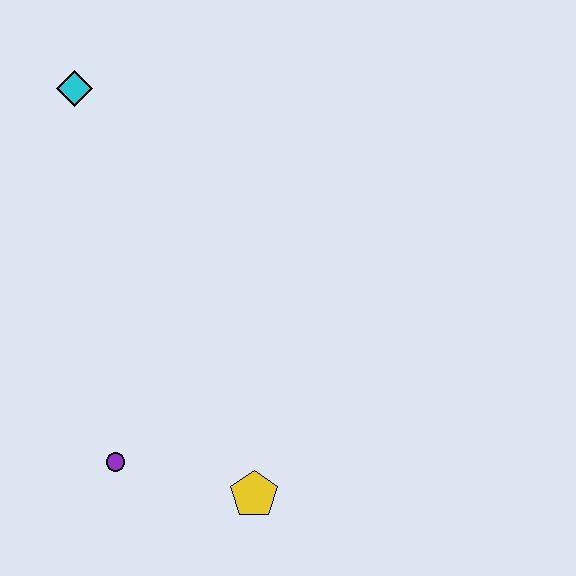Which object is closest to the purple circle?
The yellow pentagon is closest to the purple circle.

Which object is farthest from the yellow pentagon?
The cyan diamond is farthest from the yellow pentagon.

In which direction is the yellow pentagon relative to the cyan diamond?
The yellow pentagon is below the cyan diamond.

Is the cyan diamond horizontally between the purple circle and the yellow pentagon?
No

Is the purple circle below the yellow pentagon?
No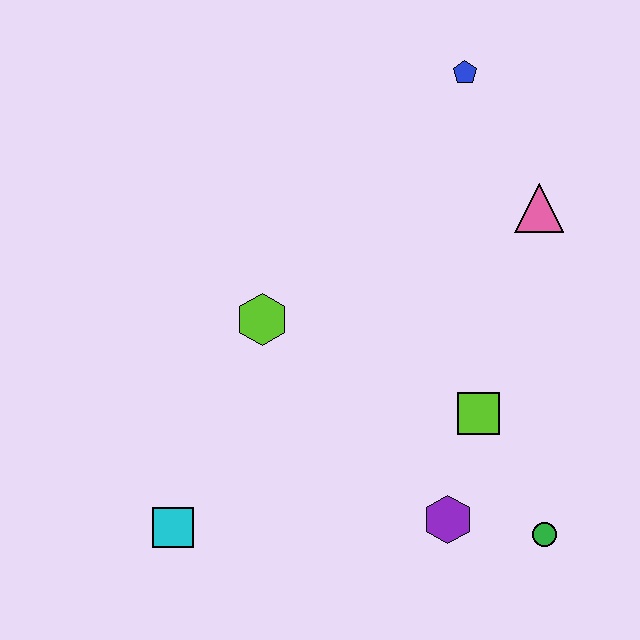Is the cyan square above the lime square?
No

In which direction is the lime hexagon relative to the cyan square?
The lime hexagon is above the cyan square.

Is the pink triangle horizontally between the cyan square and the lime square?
No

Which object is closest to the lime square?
The purple hexagon is closest to the lime square.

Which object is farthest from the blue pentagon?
The cyan square is farthest from the blue pentagon.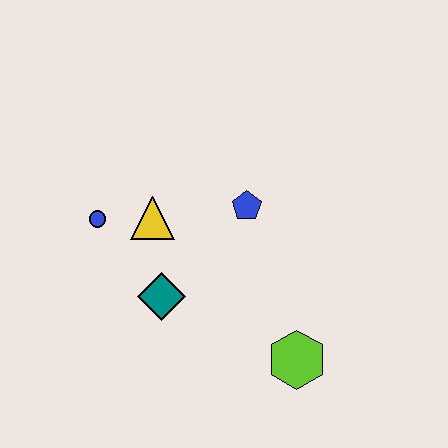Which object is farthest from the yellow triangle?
The lime hexagon is farthest from the yellow triangle.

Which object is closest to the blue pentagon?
The yellow triangle is closest to the blue pentagon.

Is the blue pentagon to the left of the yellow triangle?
No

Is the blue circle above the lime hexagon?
Yes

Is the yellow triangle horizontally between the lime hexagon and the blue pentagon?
No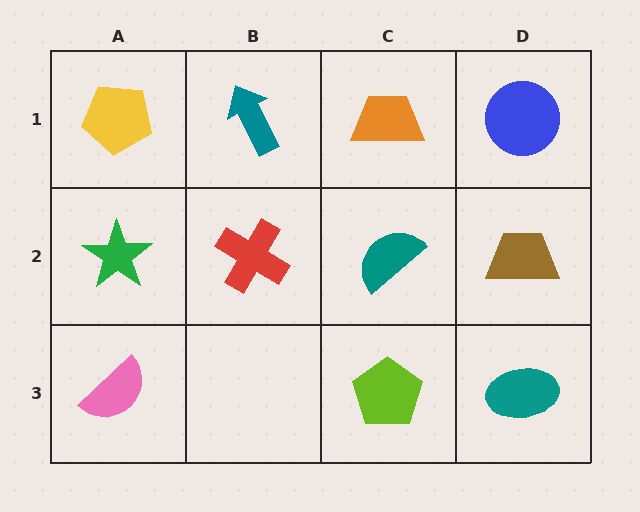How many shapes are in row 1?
4 shapes.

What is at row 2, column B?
A red cross.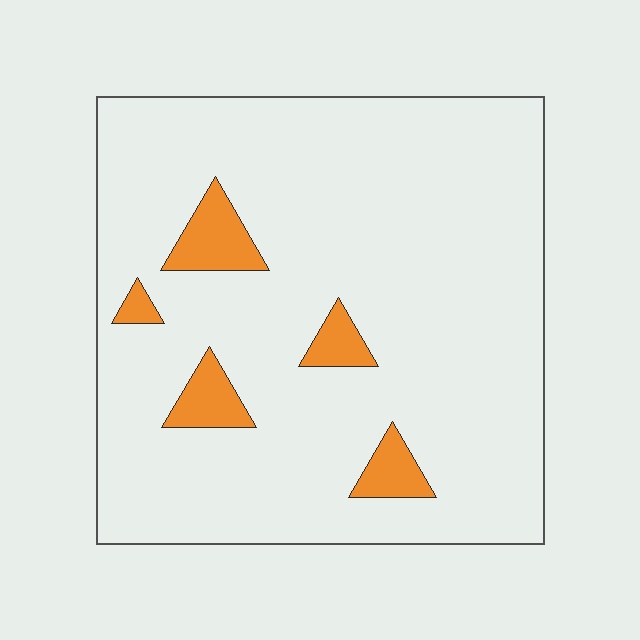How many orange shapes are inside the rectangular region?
5.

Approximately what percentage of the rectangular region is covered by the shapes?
Approximately 10%.